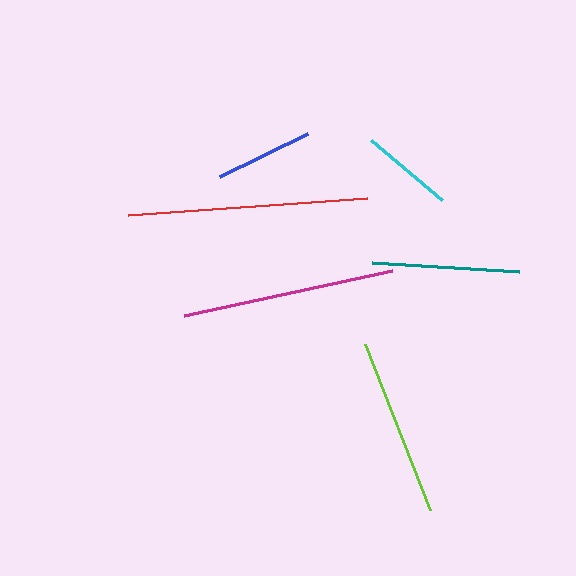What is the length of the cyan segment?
The cyan segment is approximately 93 pixels long.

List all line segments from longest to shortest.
From longest to shortest: red, magenta, lime, teal, blue, cyan.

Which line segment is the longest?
The red line is the longest at approximately 239 pixels.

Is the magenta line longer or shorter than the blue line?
The magenta line is longer than the blue line.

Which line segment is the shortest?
The cyan line is the shortest at approximately 93 pixels.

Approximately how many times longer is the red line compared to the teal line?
The red line is approximately 1.6 times the length of the teal line.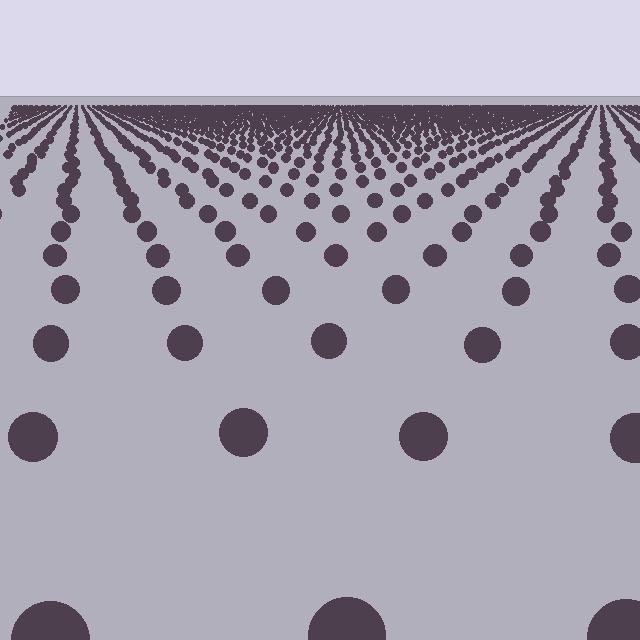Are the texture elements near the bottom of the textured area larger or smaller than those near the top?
Larger. Near the bottom, elements are closer to the viewer and appear at a bigger on-screen size.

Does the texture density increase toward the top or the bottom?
Density increases toward the top.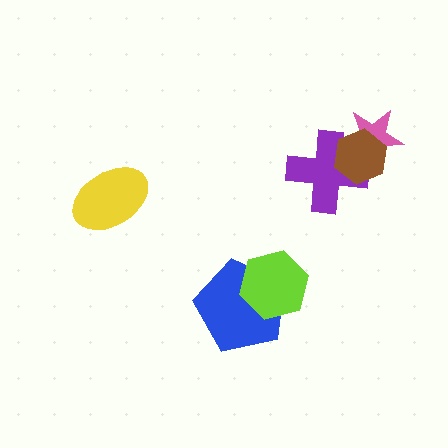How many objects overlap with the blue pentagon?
1 object overlaps with the blue pentagon.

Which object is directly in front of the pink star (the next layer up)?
The purple cross is directly in front of the pink star.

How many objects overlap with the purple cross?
2 objects overlap with the purple cross.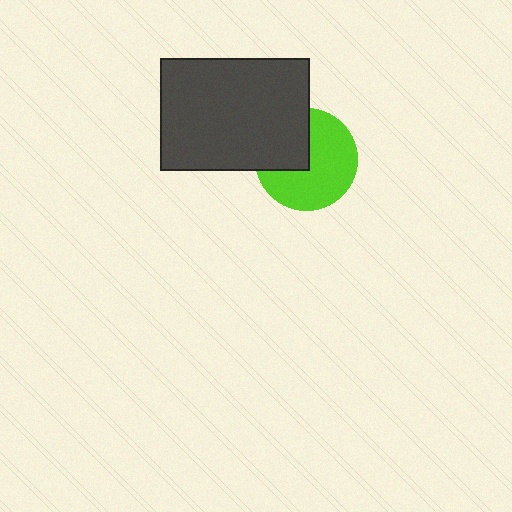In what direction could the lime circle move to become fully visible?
The lime circle could move toward the lower-right. That would shift it out from behind the dark gray rectangle entirely.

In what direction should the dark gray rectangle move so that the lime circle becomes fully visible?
The dark gray rectangle should move toward the upper-left. That is the shortest direction to clear the overlap and leave the lime circle fully visible.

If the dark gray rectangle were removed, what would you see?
You would see the complete lime circle.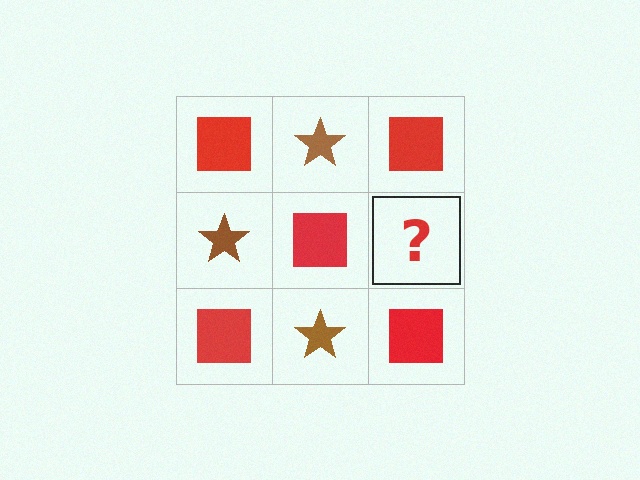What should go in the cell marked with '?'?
The missing cell should contain a brown star.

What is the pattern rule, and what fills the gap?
The rule is that it alternates red square and brown star in a checkerboard pattern. The gap should be filled with a brown star.